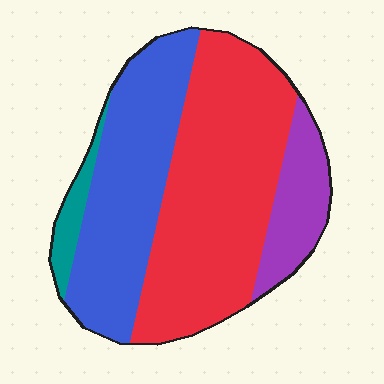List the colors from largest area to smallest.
From largest to smallest: red, blue, purple, teal.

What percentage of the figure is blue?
Blue takes up about one third (1/3) of the figure.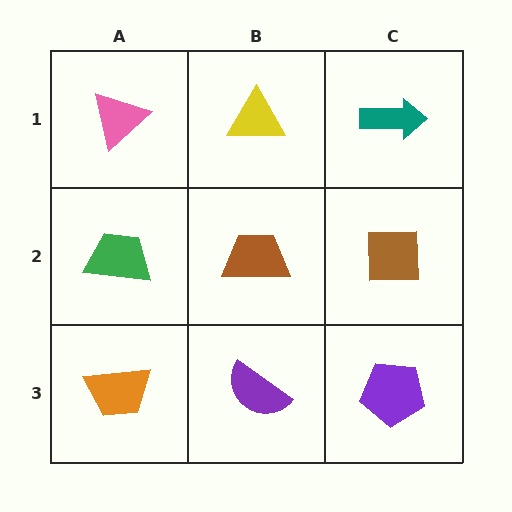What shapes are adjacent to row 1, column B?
A brown trapezoid (row 2, column B), a pink triangle (row 1, column A), a teal arrow (row 1, column C).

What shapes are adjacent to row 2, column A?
A pink triangle (row 1, column A), an orange trapezoid (row 3, column A), a brown trapezoid (row 2, column B).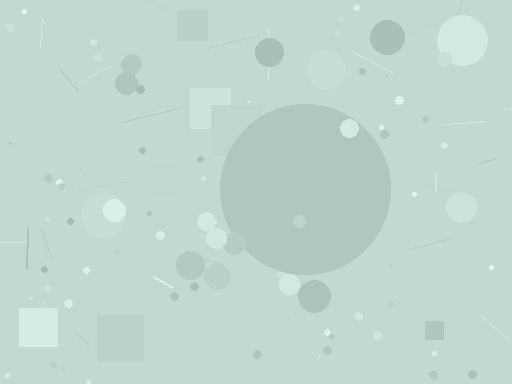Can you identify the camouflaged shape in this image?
The camouflaged shape is a circle.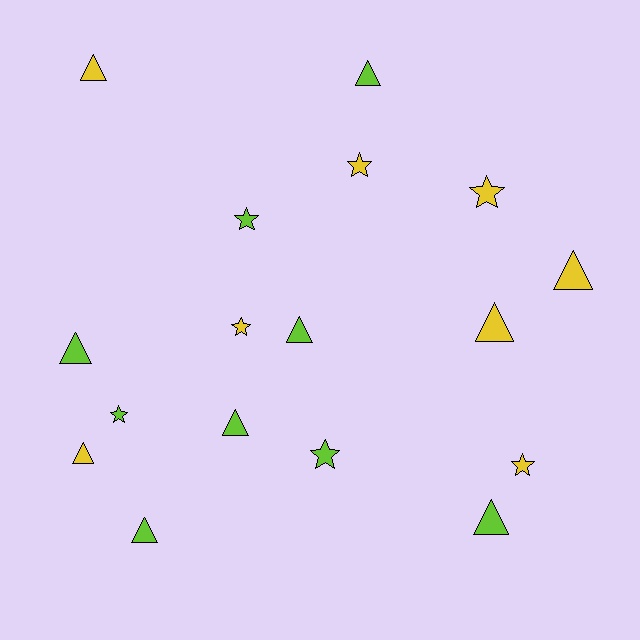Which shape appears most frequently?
Triangle, with 10 objects.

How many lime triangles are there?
There are 6 lime triangles.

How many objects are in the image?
There are 17 objects.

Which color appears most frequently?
Lime, with 9 objects.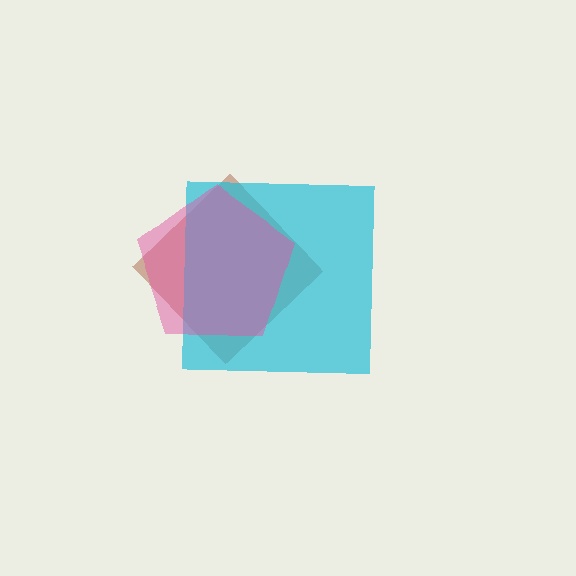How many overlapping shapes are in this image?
There are 3 overlapping shapes in the image.